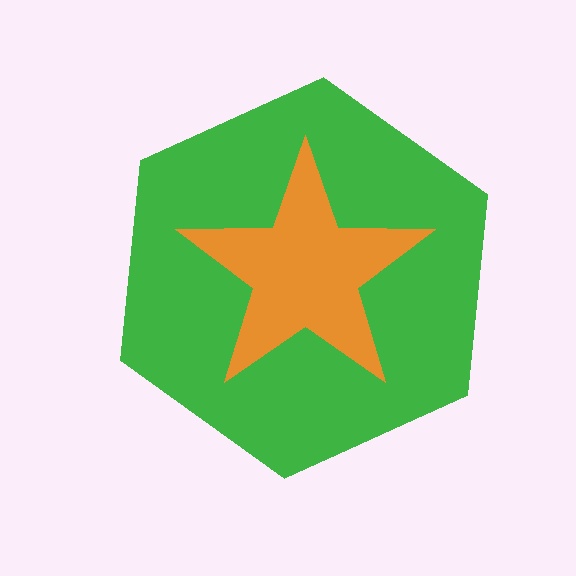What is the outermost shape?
The green hexagon.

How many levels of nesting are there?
2.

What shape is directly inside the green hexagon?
The orange star.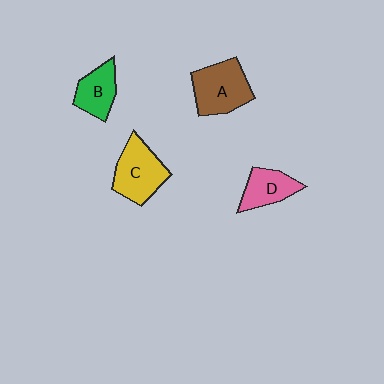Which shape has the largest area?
Shape A (brown).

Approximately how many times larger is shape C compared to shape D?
Approximately 1.4 times.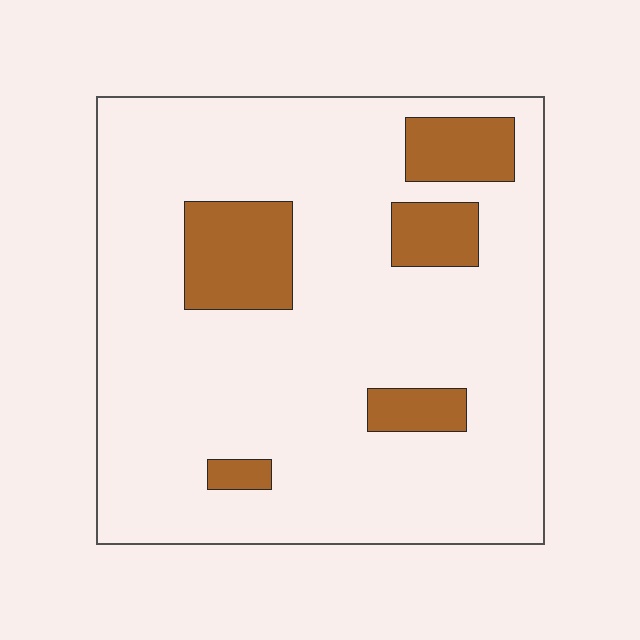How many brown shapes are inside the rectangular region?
5.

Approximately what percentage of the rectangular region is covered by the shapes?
Approximately 15%.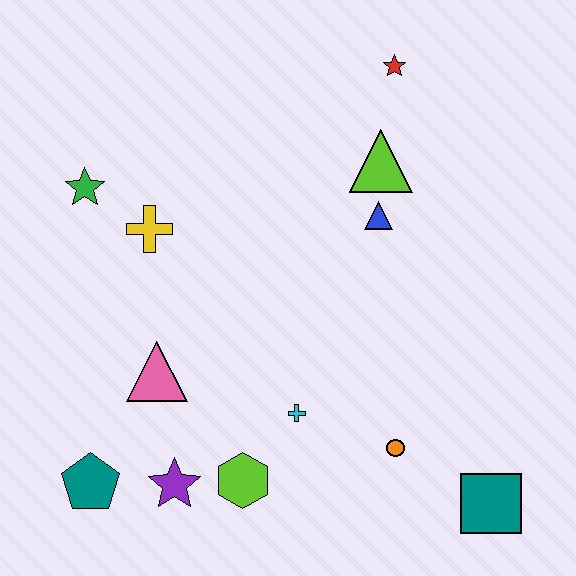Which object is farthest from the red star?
The teal pentagon is farthest from the red star.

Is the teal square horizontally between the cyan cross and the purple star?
No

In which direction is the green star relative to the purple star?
The green star is above the purple star.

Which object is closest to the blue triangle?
The lime triangle is closest to the blue triangle.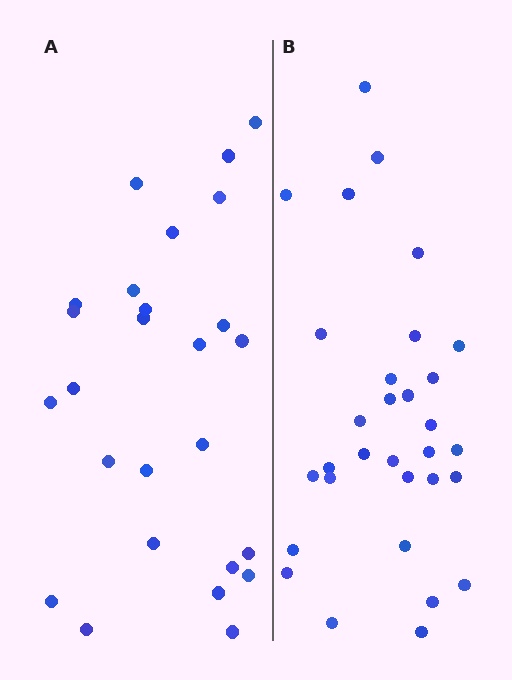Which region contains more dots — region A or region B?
Region B (the right region) has more dots.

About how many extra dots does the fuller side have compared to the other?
Region B has about 5 more dots than region A.